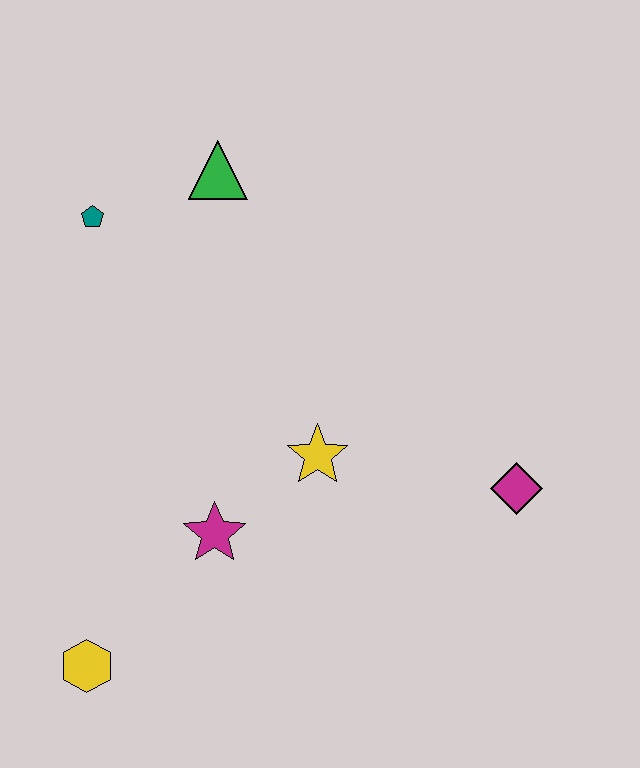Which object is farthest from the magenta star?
The green triangle is farthest from the magenta star.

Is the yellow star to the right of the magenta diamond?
No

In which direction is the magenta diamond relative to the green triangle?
The magenta diamond is below the green triangle.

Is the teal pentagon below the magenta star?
No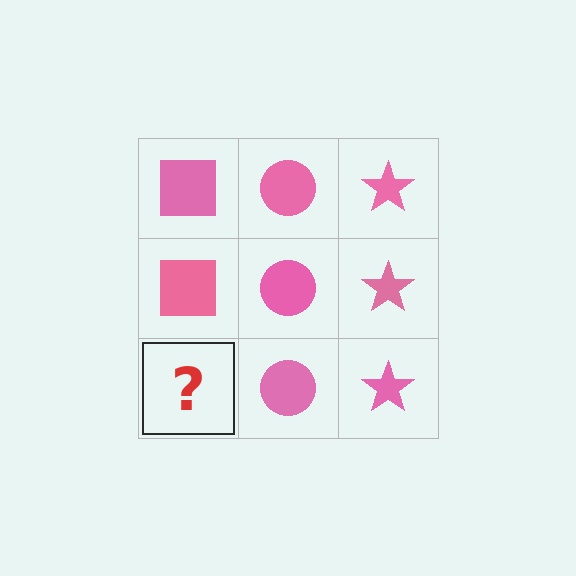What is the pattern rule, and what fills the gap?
The rule is that each column has a consistent shape. The gap should be filled with a pink square.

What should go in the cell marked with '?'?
The missing cell should contain a pink square.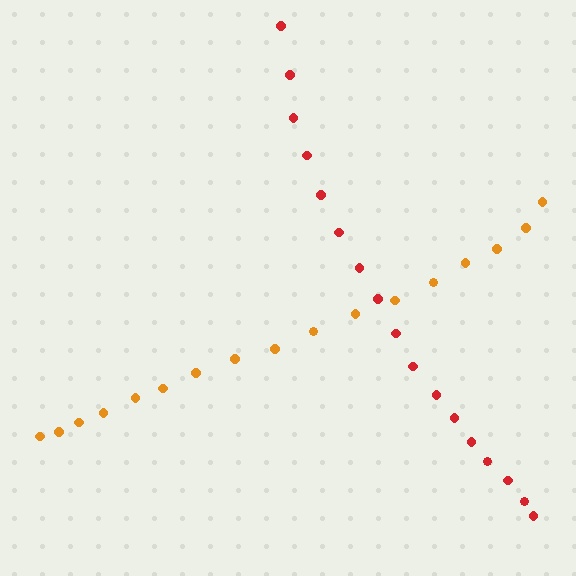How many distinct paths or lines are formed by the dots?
There are 2 distinct paths.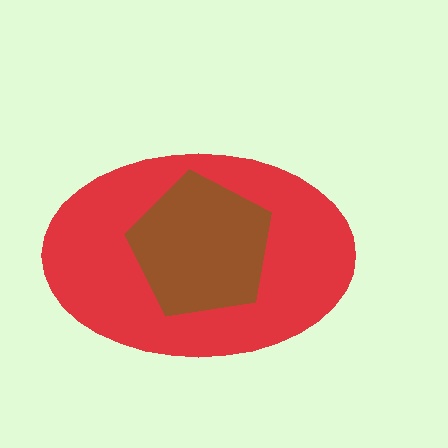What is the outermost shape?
The red ellipse.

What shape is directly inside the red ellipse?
The brown pentagon.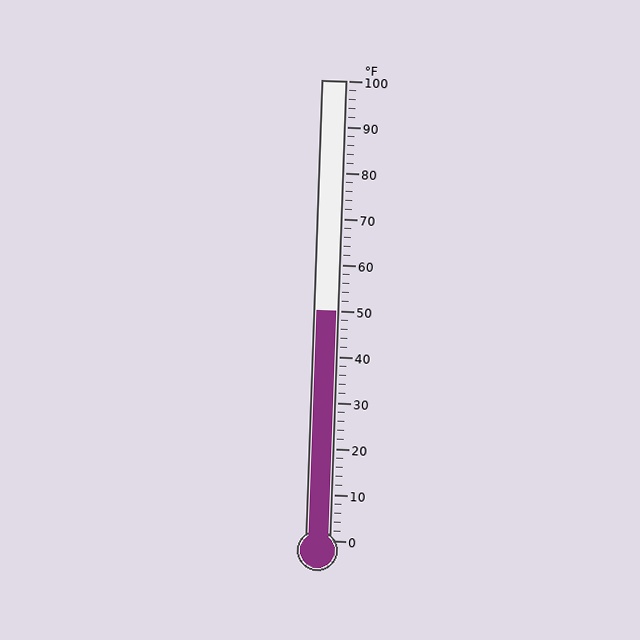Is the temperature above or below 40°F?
The temperature is above 40°F.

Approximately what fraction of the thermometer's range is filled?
The thermometer is filled to approximately 50% of its range.